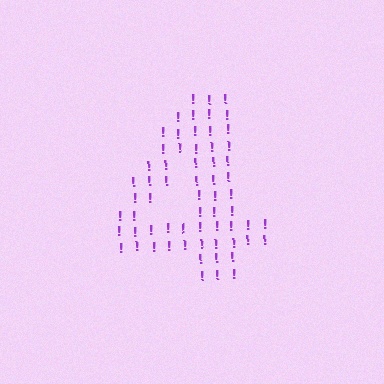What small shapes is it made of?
It is made of small exclamation marks.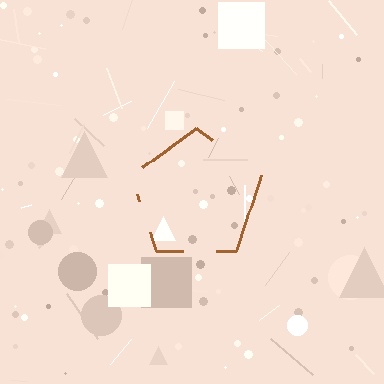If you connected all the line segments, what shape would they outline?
They would outline a pentagon.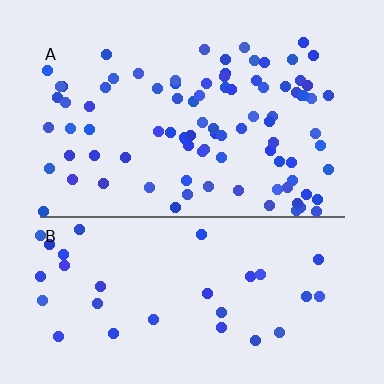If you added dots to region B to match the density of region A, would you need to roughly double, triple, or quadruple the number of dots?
Approximately triple.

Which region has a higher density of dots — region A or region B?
A (the top).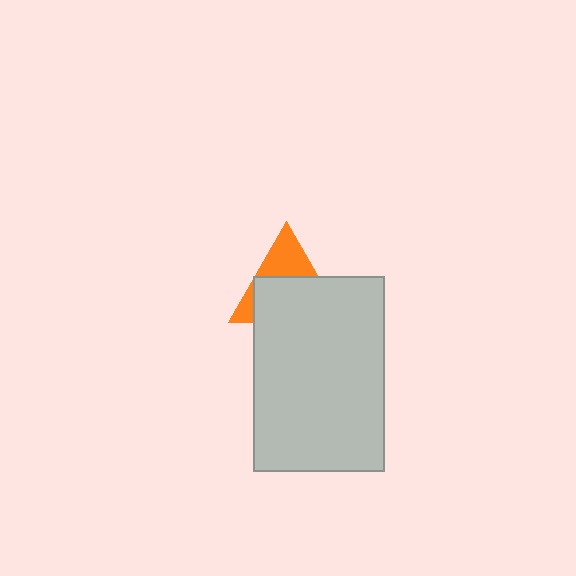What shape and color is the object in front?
The object in front is a light gray rectangle.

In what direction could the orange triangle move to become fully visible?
The orange triangle could move up. That would shift it out from behind the light gray rectangle entirely.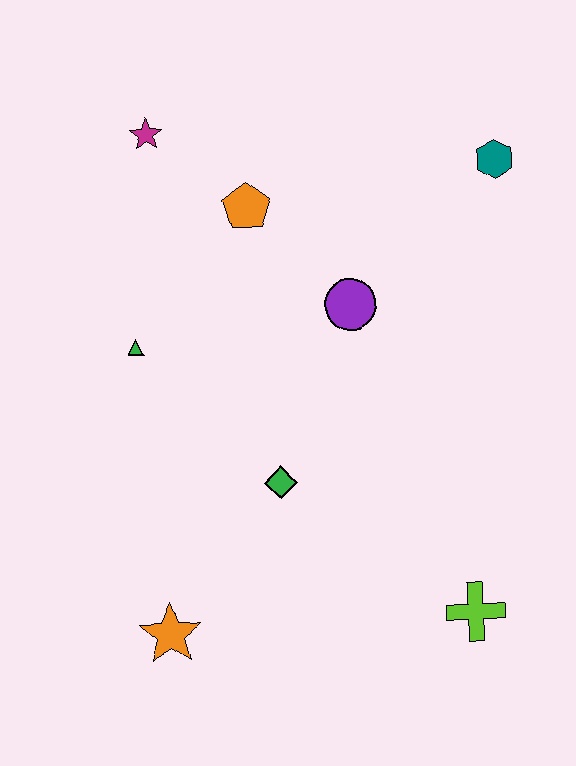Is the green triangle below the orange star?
No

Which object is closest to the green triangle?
The orange pentagon is closest to the green triangle.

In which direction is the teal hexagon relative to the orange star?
The teal hexagon is above the orange star.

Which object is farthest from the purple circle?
The orange star is farthest from the purple circle.